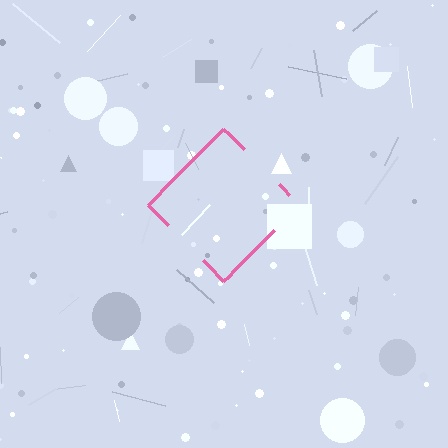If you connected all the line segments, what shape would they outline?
They would outline a diamond.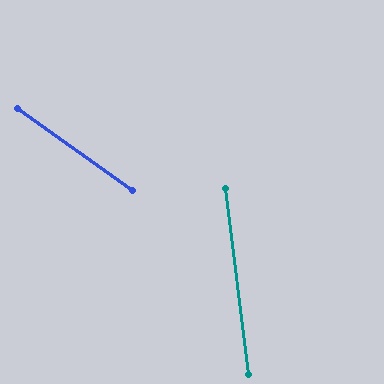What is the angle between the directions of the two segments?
Approximately 47 degrees.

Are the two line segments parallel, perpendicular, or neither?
Neither parallel nor perpendicular — they differ by about 47°.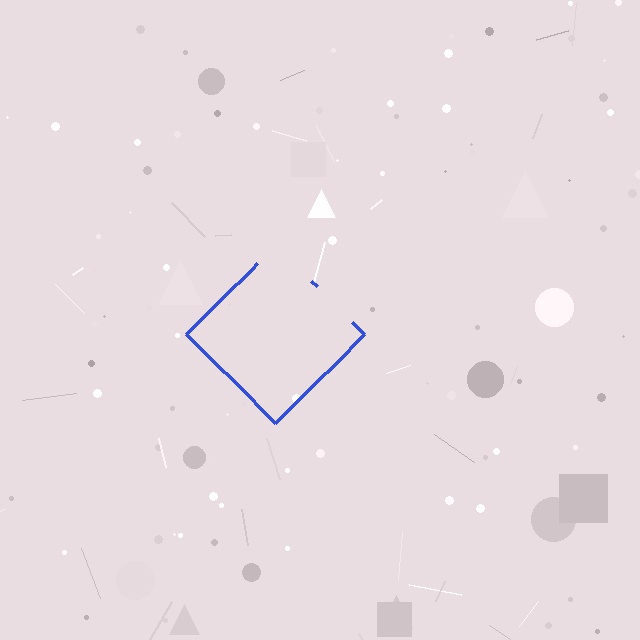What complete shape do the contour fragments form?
The contour fragments form a diamond.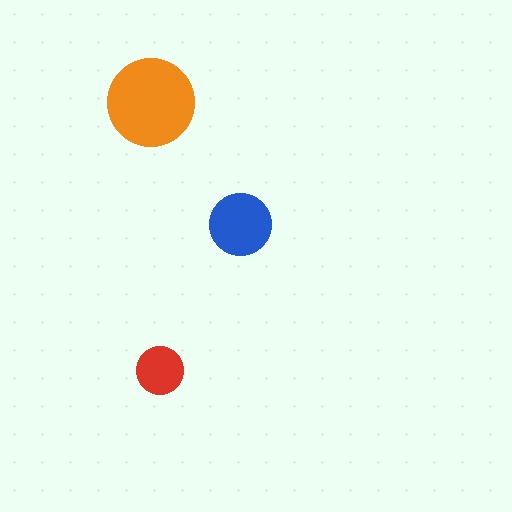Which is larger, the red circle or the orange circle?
The orange one.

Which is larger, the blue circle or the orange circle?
The orange one.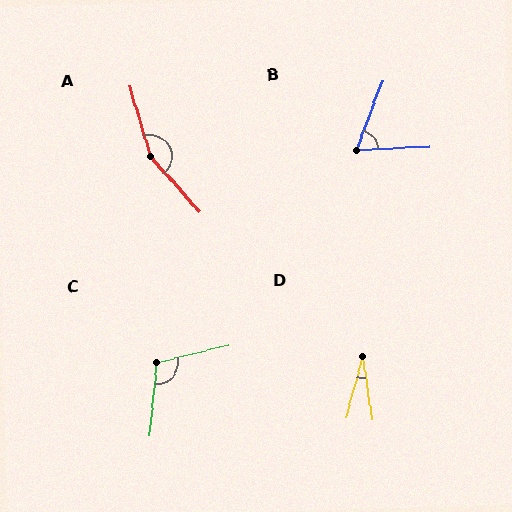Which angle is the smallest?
D, at approximately 24 degrees.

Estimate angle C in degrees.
Approximately 110 degrees.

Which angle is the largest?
A, at approximately 154 degrees.